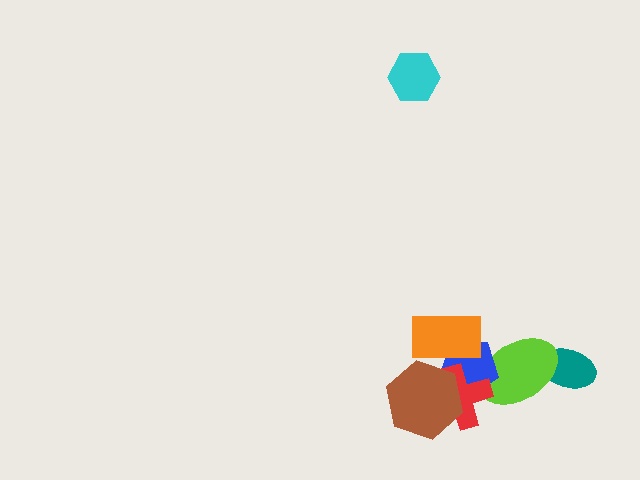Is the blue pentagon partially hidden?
Yes, it is partially covered by another shape.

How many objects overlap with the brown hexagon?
3 objects overlap with the brown hexagon.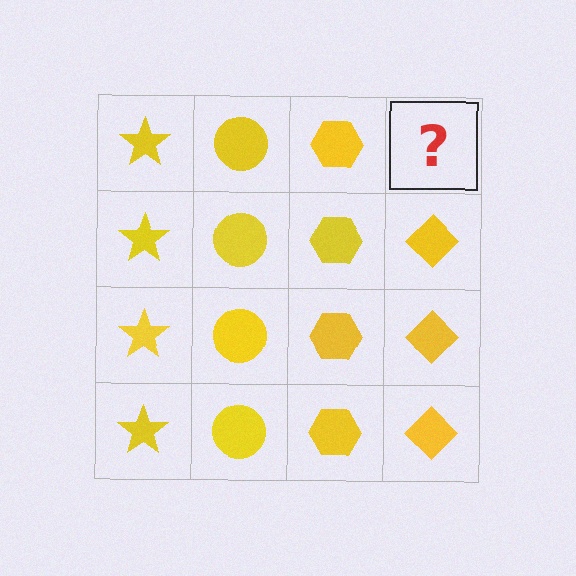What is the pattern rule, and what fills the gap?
The rule is that each column has a consistent shape. The gap should be filled with a yellow diamond.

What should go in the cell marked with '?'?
The missing cell should contain a yellow diamond.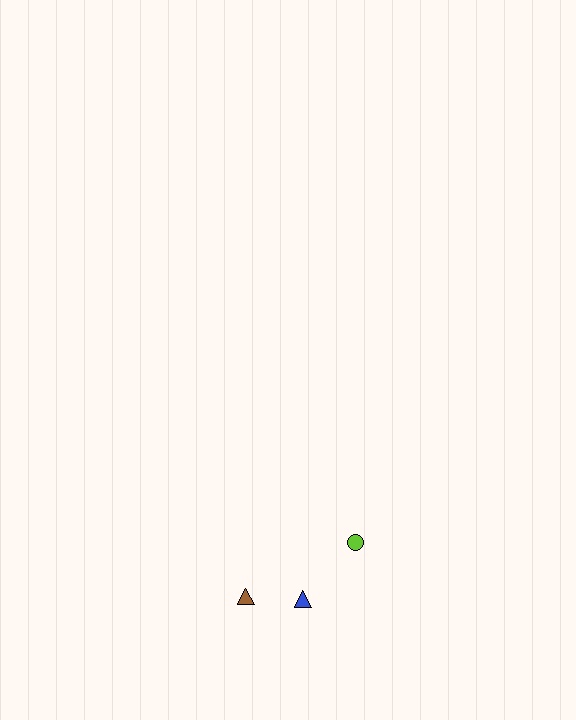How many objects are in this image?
There are 3 objects.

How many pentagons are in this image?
There are no pentagons.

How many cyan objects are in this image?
There are no cyan objects.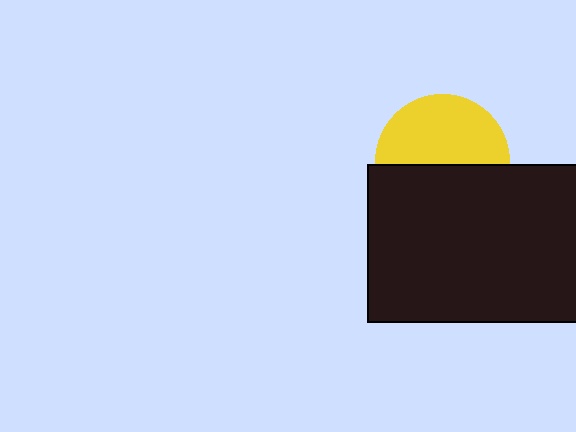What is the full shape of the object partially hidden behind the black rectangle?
The partially hidden object is a yellow circle.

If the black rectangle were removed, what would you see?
You would see the complete yellow circle.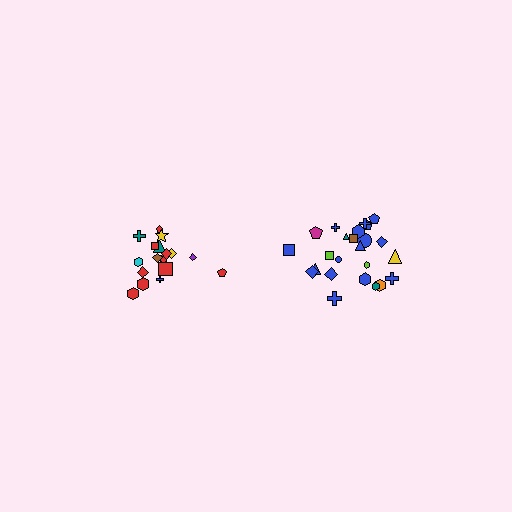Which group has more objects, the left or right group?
The right group.